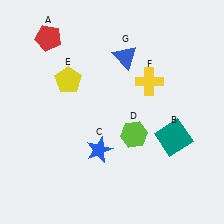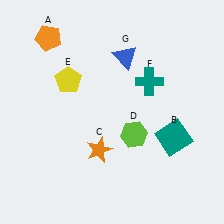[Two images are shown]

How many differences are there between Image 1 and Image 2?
There are 3 differences between the two images.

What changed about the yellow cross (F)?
In Image 1, F is yellow. In Image 2, it changed to teal.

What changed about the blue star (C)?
In Image 1, C is blue. In Image 2, it changed to orange.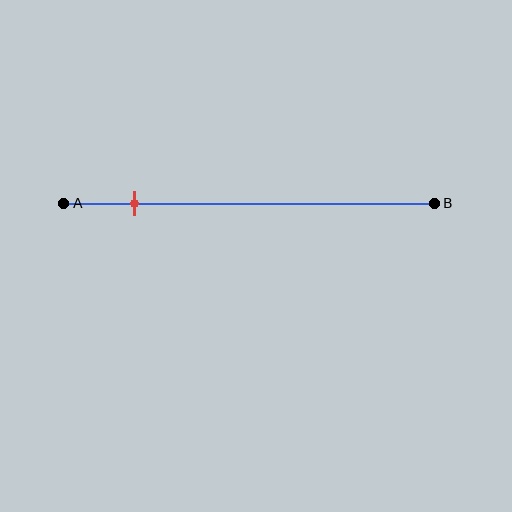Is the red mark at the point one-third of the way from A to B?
No, the mark is at about 20% from A, not at the 33% one-third point.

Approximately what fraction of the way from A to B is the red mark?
The red mark is approximately 20% of the way from A to B.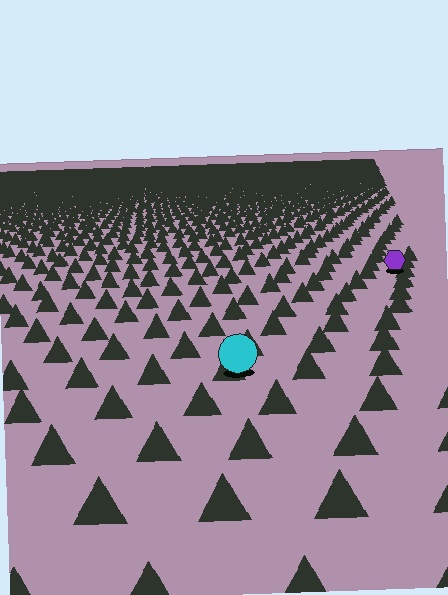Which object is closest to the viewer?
The cyan circle is closest. The texture marks near it are larger and more spread out.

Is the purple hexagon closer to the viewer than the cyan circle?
No. The cyan circle is closer — you can tell from the texture gradient: the ground texture is coarser near it.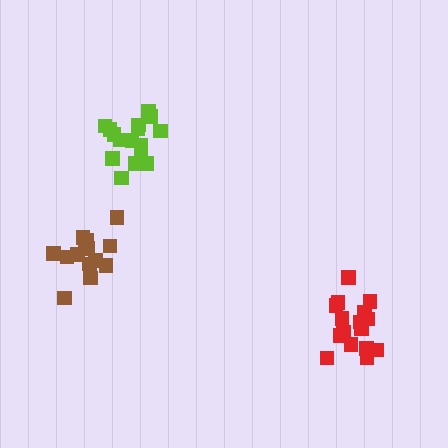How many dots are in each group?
Group 1: 16 dots, Group 2: 19 dots, Group 3: 14 dots (49 total).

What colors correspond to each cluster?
The clusters are colored: lime, red, brown.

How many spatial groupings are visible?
There are 3 spatial groupings.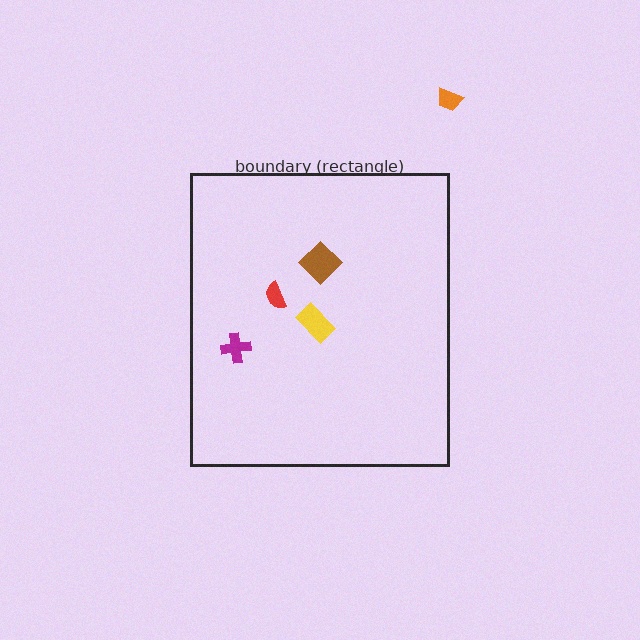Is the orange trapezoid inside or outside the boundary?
Outside.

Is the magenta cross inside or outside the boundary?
Inside.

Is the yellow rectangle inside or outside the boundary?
Inside.